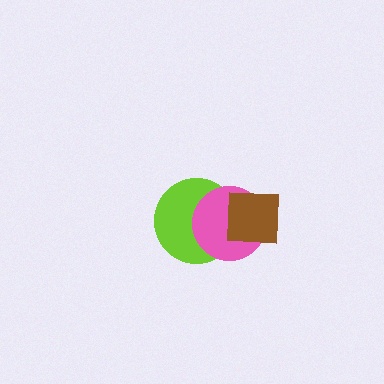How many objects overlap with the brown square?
2 objects overlap with the brown square.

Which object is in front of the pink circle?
The brown square is in front of the pink circle.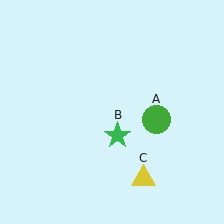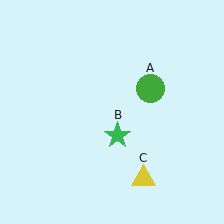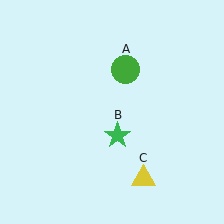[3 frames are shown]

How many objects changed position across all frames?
1 object changed position: green circle (object A).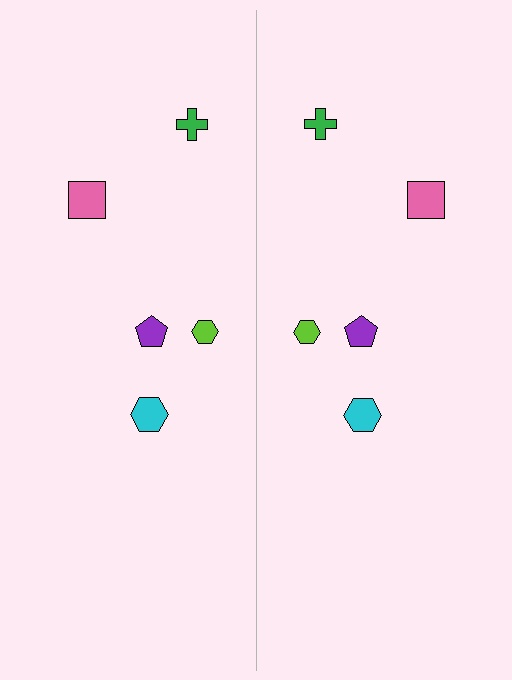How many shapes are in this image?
There are 10 shapes in this image.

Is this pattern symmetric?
Yes, this pattern has bilateral (reflection) symmetry.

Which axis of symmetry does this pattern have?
The pattern has a vertical axis of symmetry running through the center of the image.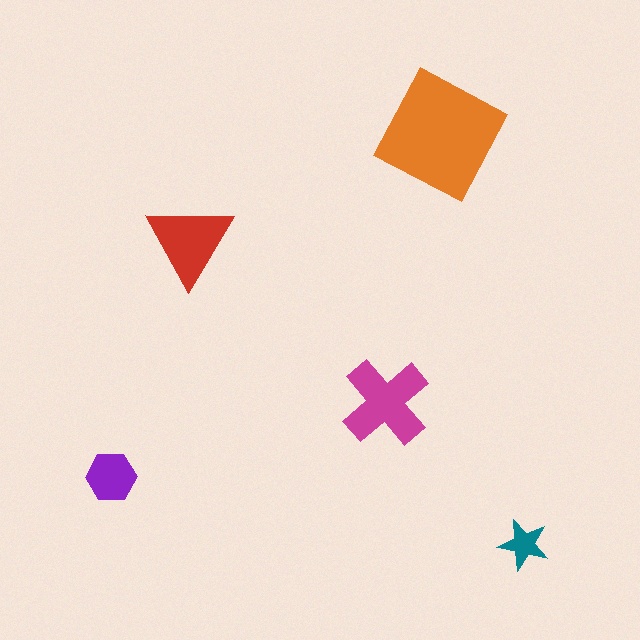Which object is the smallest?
The teal star.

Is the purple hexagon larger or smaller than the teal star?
Larger.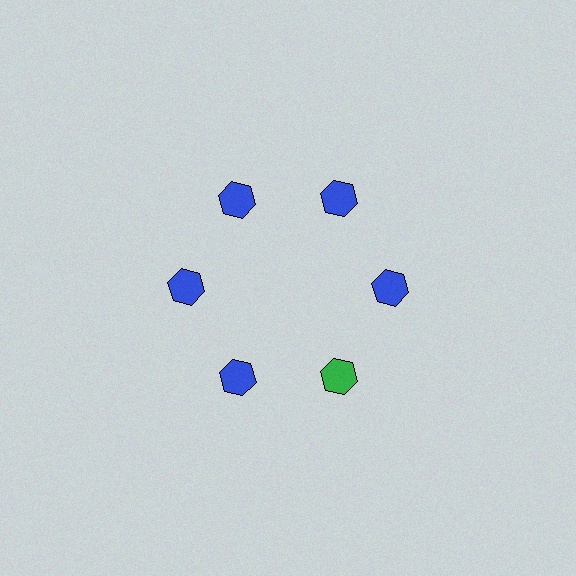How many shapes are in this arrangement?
There are 6 shapes arranged in a ring pattern.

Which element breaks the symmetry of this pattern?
The green hexagon at roughly the 5 o'clock position breaks the symmetry. All other shapes are blue hexagons.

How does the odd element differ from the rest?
It has a different color: green instead of blue.